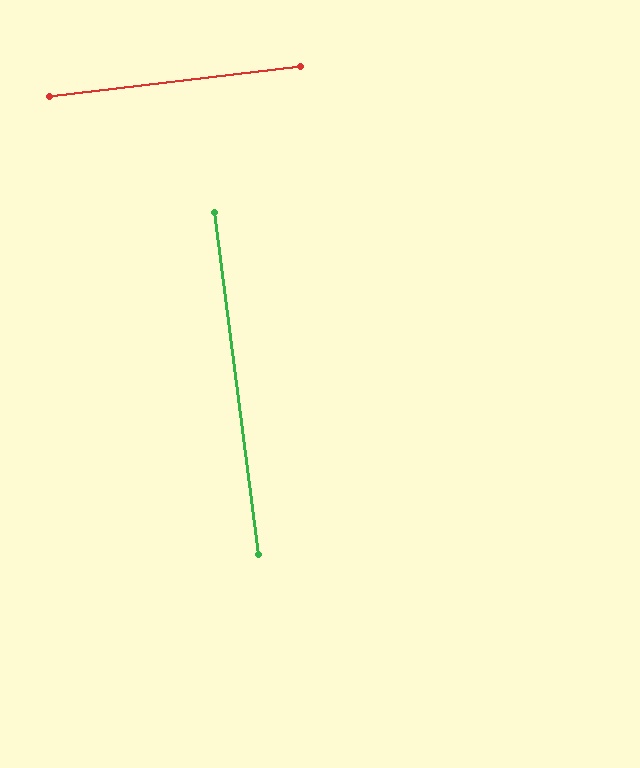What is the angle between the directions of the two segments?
Approximately 89 degrees.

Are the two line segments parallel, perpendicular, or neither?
Perpendicular — they meet at approximately 89°.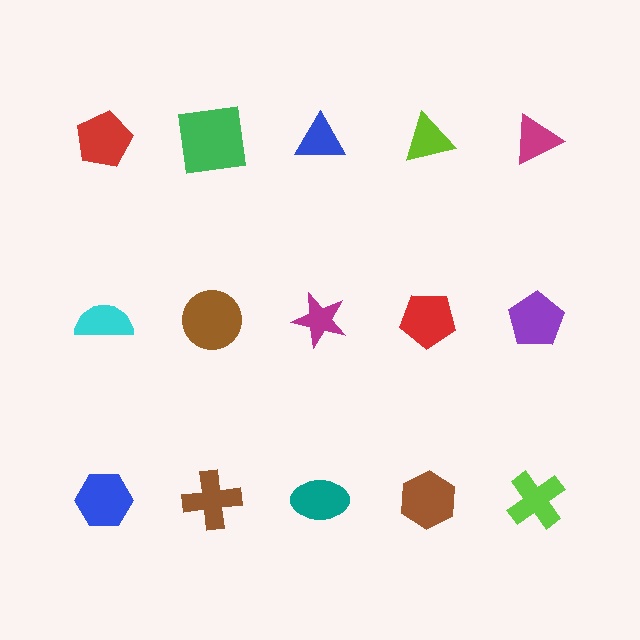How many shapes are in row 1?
5 shapes.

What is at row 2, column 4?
A red pentagon.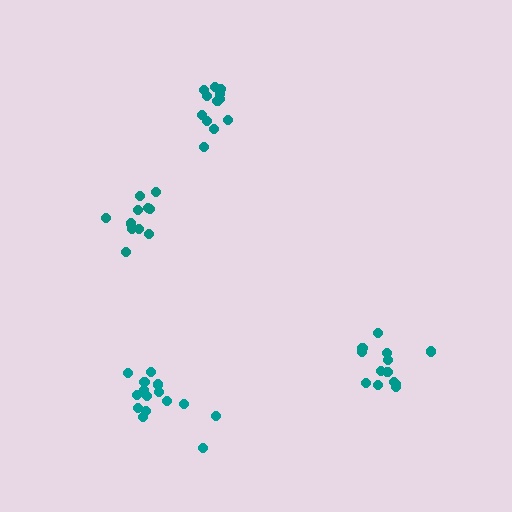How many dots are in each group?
Group 1: 16 dots, Group 2: 11 dots, Group 3: 12 dots, Group 4: 13 dots (52 total).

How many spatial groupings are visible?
There are 4 spatial groupings.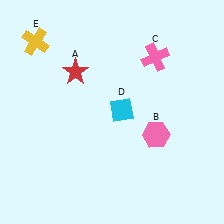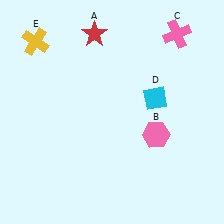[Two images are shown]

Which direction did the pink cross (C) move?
The pink cross (C) moved up.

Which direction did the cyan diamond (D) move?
The cyan diamond (D) moved right.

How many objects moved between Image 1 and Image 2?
3 objects moved between the two images.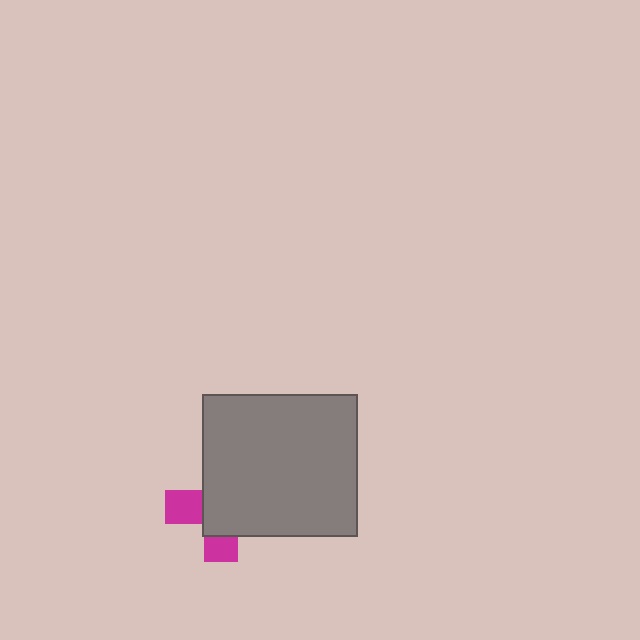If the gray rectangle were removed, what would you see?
You would see the complete magenta cross.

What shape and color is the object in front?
The object in front is a gray rectangle.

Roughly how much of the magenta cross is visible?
A small part of it is visible (roughly 32%).